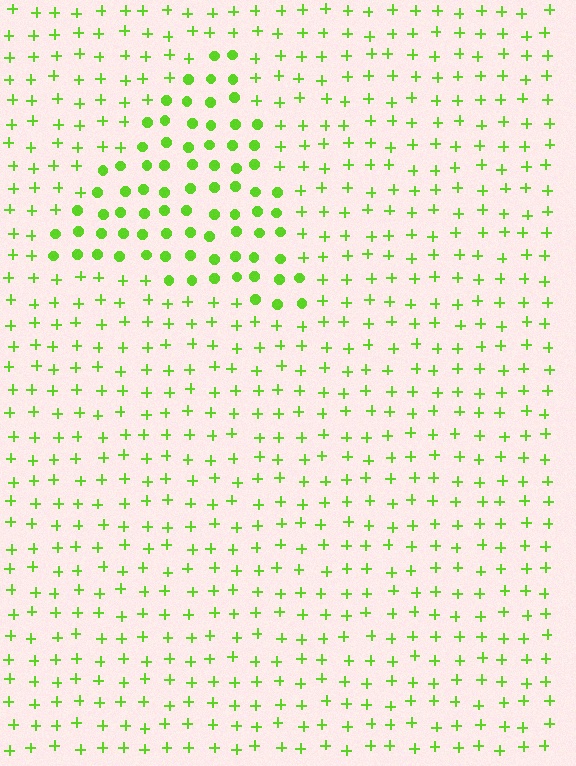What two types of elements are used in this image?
The image uses circles inside the triangle region and plus signs outside it.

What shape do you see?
I see a triangle.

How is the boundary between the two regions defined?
The boundary is defined by a change in element shape: circles inside vs. plus signs outside. All elements share the same color and spacing.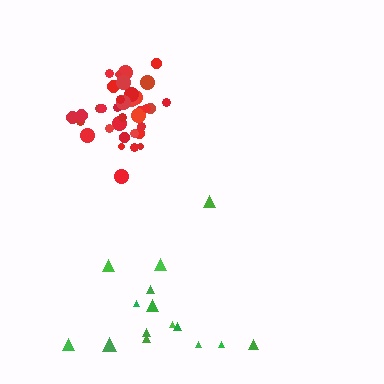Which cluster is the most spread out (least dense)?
Green.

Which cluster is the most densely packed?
Red.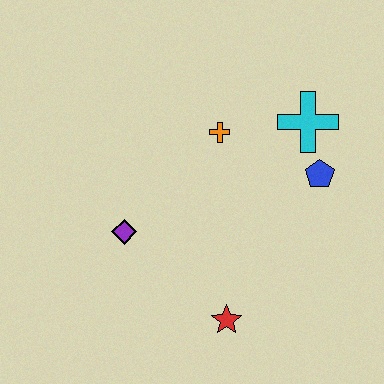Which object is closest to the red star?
The purple diamond is closest to the red star.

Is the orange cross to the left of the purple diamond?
No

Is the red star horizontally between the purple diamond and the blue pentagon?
Yes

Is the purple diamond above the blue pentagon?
No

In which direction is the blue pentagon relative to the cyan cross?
The blue pentagon is below the cyan cross.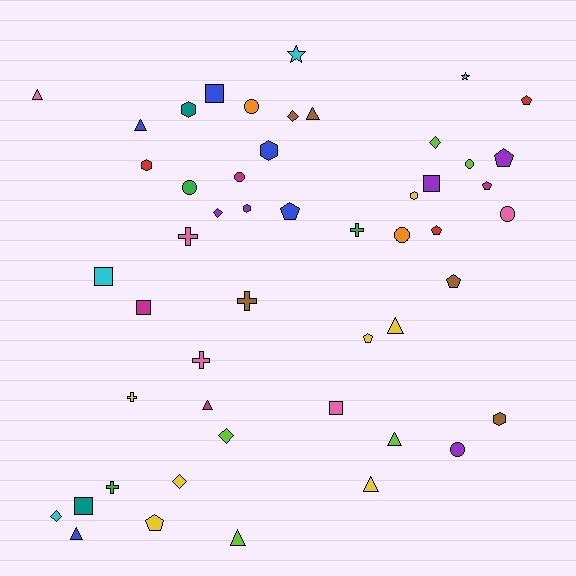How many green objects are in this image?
There are 3 green objects.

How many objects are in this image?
There are 50 objects.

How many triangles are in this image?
There are 9 triangles.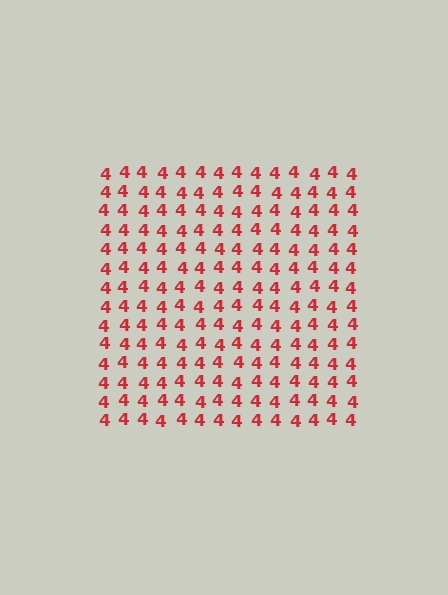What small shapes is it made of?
It is made of small digit 4's.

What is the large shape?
The large shape is a square.